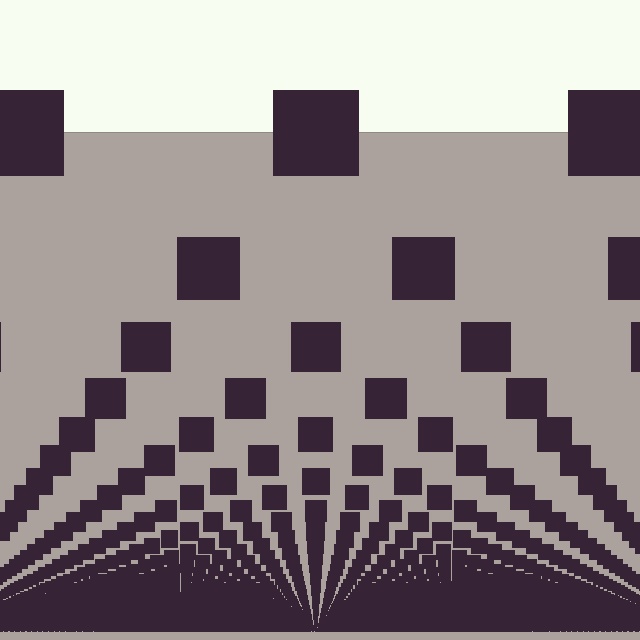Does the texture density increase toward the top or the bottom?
Density increases toward the bottom.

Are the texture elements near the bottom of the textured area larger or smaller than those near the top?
Smaller. The gradient is inverted — elements near the bottom are smaller and denser.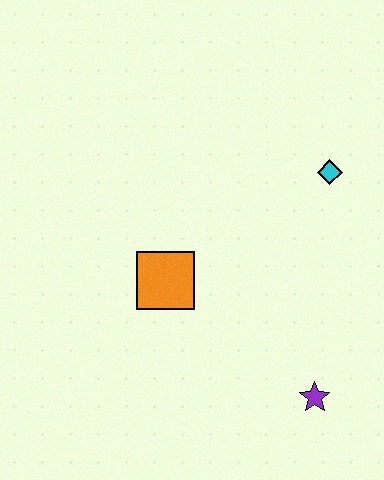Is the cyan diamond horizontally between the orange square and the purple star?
No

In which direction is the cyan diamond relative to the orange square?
The cyan diamond is to the right of the orange square.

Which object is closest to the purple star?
The orange square is closest to the purple star.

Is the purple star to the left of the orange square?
No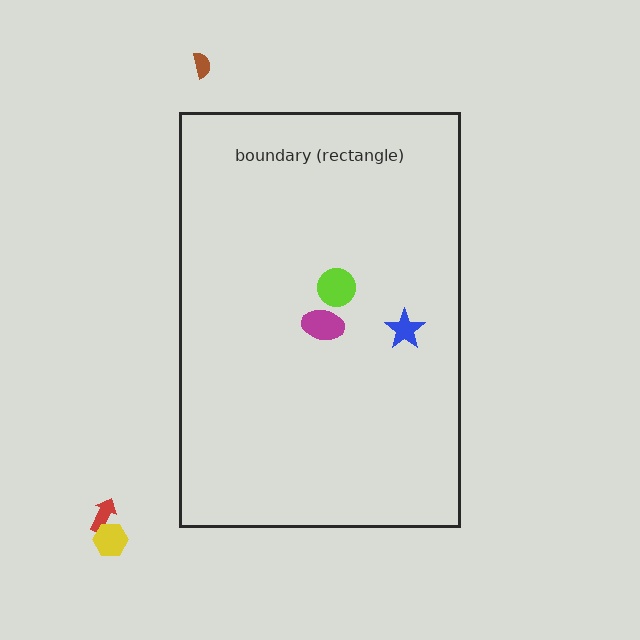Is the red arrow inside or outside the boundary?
Outside.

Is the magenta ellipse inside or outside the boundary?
Inside.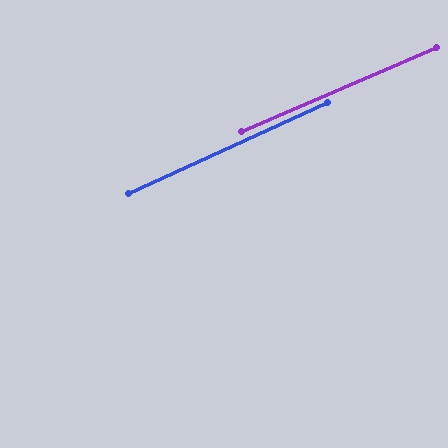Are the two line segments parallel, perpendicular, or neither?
Parallel — their directions differ by only 1.4°.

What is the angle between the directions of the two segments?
Approximately 1 degree.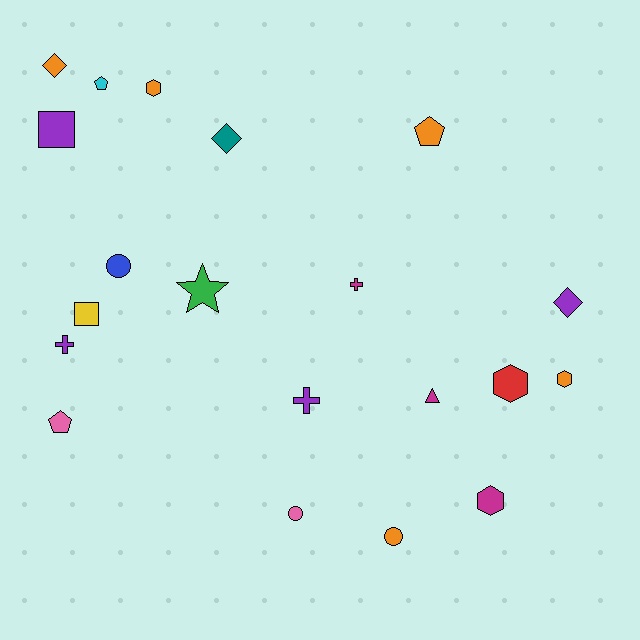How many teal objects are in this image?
There is 1 teal object.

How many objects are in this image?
There are 20 objects.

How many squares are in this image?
There are 2 squares.